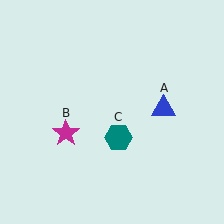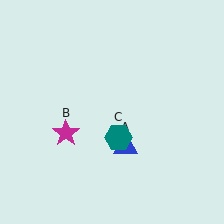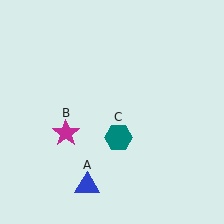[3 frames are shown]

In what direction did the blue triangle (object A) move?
The blue triangle (object A) moved down and to the left.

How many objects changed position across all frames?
1 object changed position: blue triangle (object A).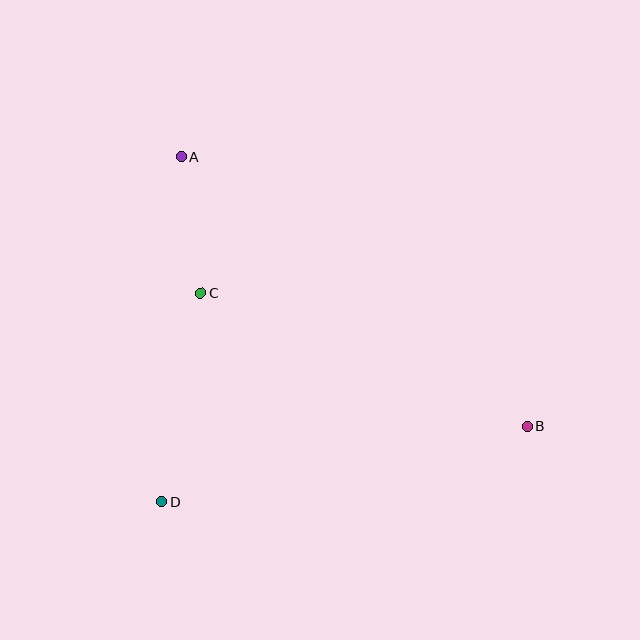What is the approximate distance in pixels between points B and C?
The distance between B and C is approximately 353 pixels.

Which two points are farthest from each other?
Points A and B are farthest from each other.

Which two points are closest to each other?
Points A and C are closest to each other.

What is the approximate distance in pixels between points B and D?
The distance between B and D is approximately 374 pixels.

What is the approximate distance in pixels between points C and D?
The distance between C and D is approximately 212 pixels.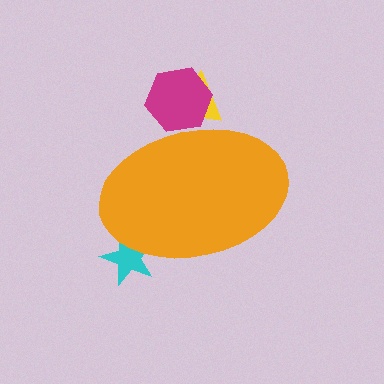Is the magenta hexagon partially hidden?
Yes, the magenta hexagon is partially hidden behind the orange ellipse.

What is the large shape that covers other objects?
An orange ellipse.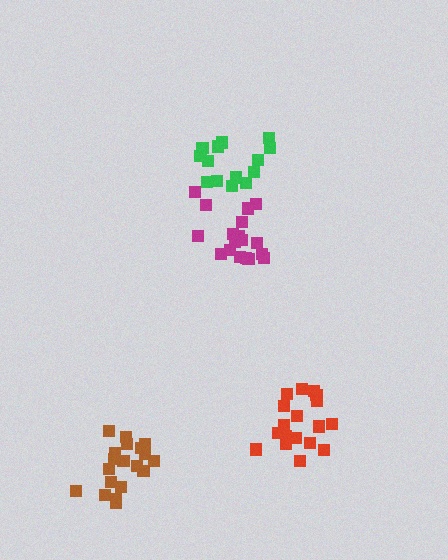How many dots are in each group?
Group 1: 19 dots, Group 2: 14 dots, Group 3: 18 dots, Group 4: 18 dots (69 total).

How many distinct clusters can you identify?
There are 4 distinct clusters.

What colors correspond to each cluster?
The clusters are colored: brown, green, red, magenta.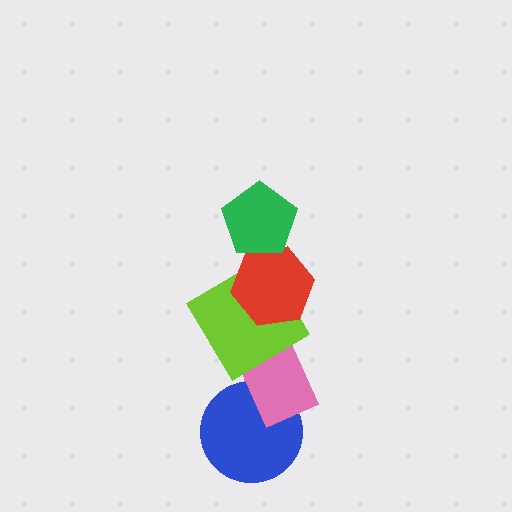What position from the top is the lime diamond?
The lime diamond is 3rd from the top.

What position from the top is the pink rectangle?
The pink rectangle is 4th from the top.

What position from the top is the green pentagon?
The green pentagon is 1st from the top.